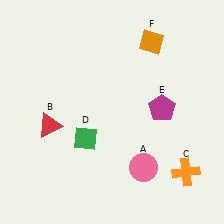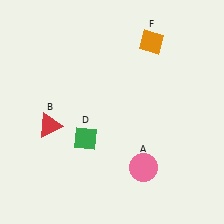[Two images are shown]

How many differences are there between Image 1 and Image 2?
There are 2 differences between the two images.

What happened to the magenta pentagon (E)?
The magenta pentagon (E) was removed in Image 2. It was in the top-right area of Image 1.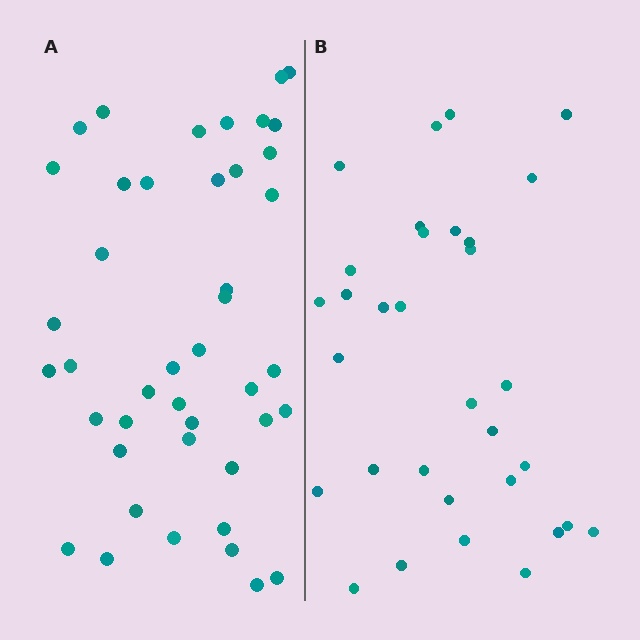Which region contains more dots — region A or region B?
Region A (the left region) has more dots.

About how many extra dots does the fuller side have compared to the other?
Region A has roughly 12 or so more dots than region B.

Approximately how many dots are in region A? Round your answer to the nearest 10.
About 40 dots. (The exact count is 43, which rounds to 40.)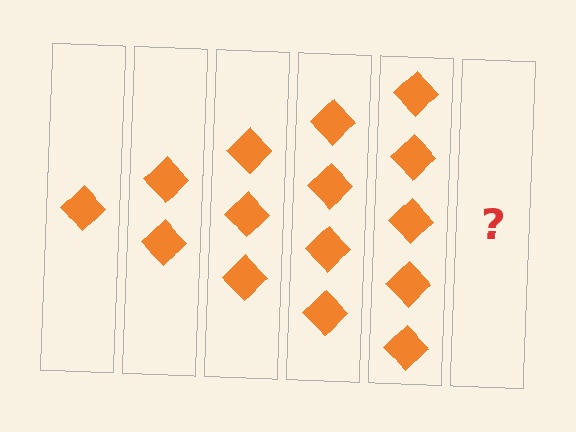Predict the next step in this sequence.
The next step is 6 diamonds.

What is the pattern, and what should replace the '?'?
The pattern is that each step adds one more diamond. The '?' should be 6 diamonds.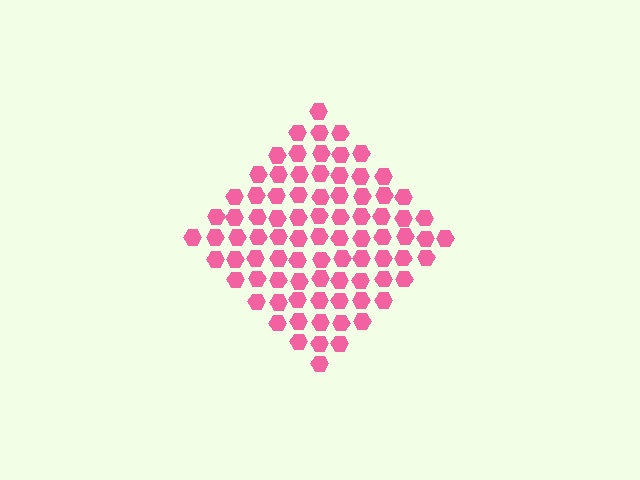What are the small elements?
The small elements are hexagons.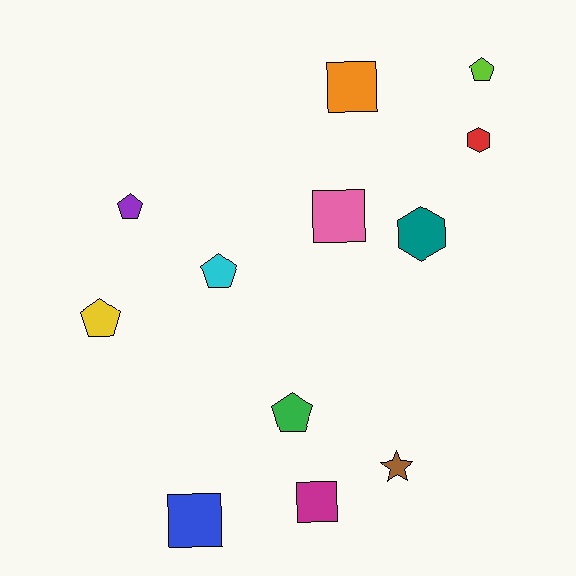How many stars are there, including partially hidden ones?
There is 1 star.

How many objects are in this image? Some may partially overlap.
There are 12 objects.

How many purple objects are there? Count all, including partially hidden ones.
There is 1 purple object.